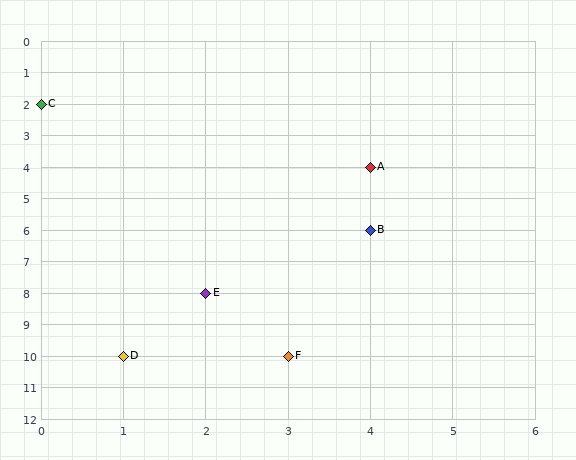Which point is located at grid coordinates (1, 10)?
Point D is at (1, 10).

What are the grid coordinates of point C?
Point C is at grid coordinates (0, 2).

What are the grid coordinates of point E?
Point E is at grid coordinates (2, 8).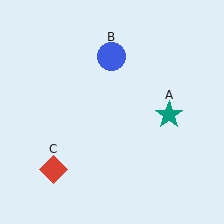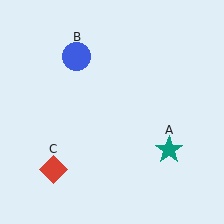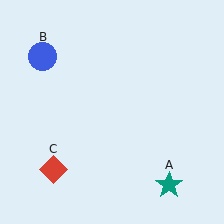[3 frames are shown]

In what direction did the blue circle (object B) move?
The blue circle (object B) moved left.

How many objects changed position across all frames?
2 objects changed position: teal star (object A), blue circle (object B).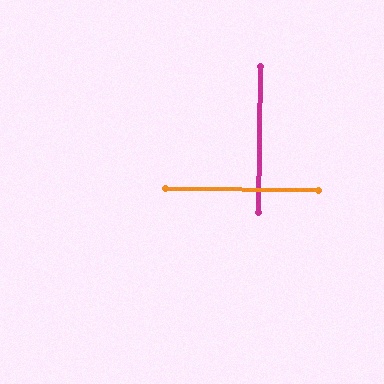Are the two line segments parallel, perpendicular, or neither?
Perpendicular — they meet at approximately 90°.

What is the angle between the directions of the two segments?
Approximately 90 degrees.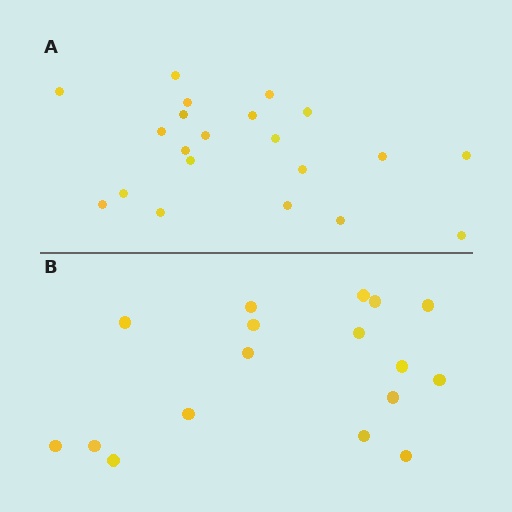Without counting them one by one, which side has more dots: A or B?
Region A (the top region) has more dots.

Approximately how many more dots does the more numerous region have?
Region A has about 4 more dots than region B.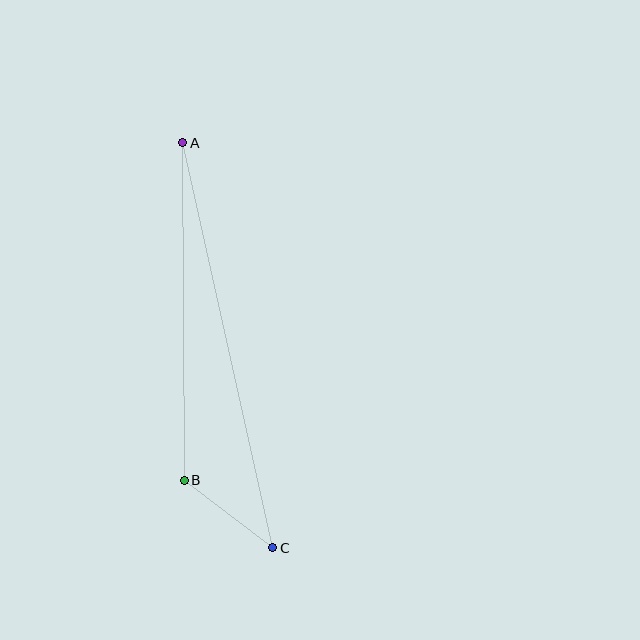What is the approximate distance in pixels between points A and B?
The distance between A and B is approximately 337 pixels.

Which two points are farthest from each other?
Points A and C are farthest from each other.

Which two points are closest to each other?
Points B and C are closest to each other.